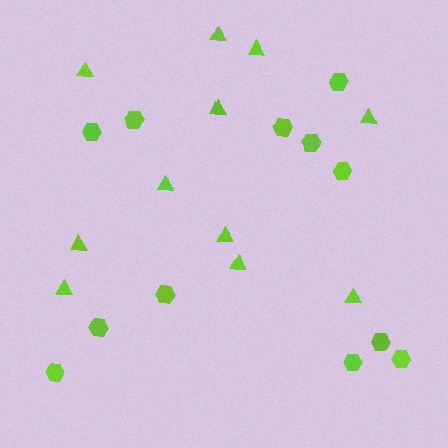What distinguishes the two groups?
There are 2 groups: one group of hexagons (12) and one group of triangles (11).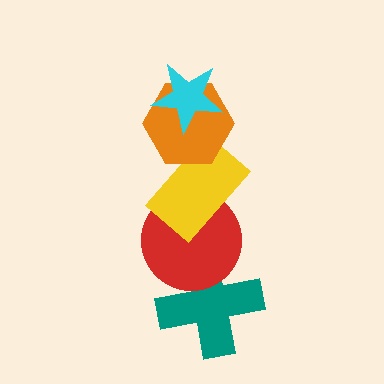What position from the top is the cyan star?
The cyan star is 1st from the top.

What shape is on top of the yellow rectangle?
The orange hexagon is on top of the yellow rectangle.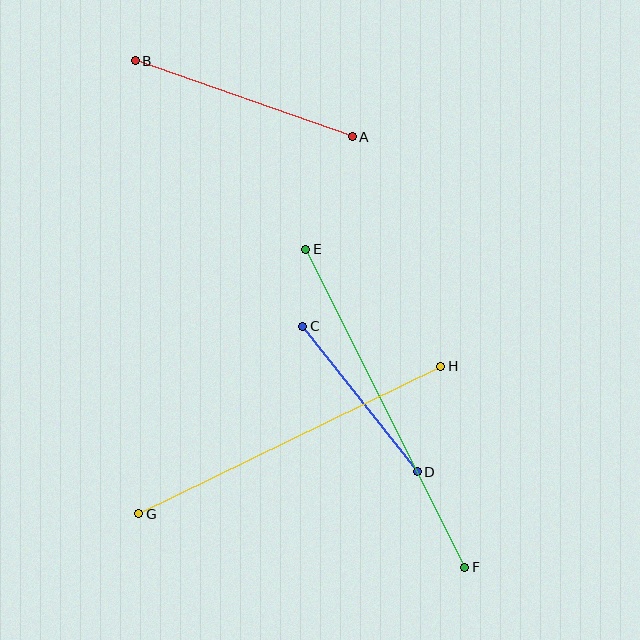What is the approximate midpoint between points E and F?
The midpoint is at approximately (385, 408) pixels.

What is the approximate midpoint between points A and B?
The midpoint is at approximately (244, 99) pixels.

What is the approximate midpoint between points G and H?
The midpoint is at approximately (290, 440) pixels.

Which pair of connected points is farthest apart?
Points E and F are farthest apart.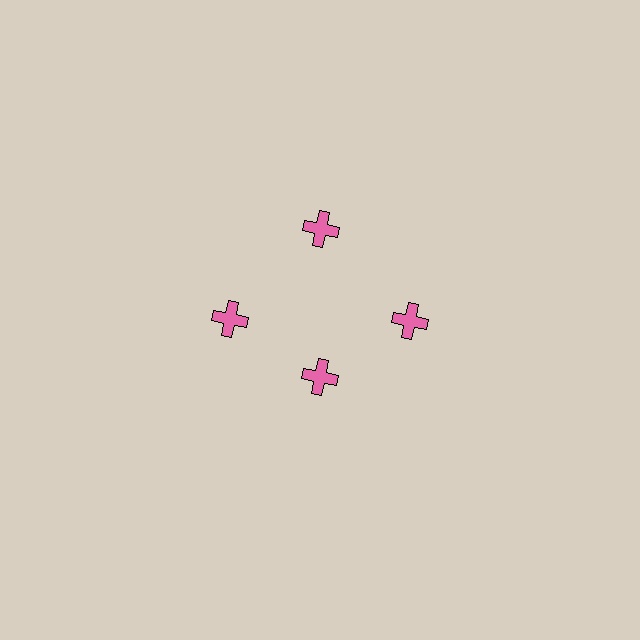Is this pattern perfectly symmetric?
No. The 4 pink crosses are arranged in a ring, but one element near the 6 o'clock position is pulled inward toward the center, breaking the 4-fold rotational symmetry.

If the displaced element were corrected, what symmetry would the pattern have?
It would have 4-fold rotational symmetry — the pattern would map onto itself every 90 degrees.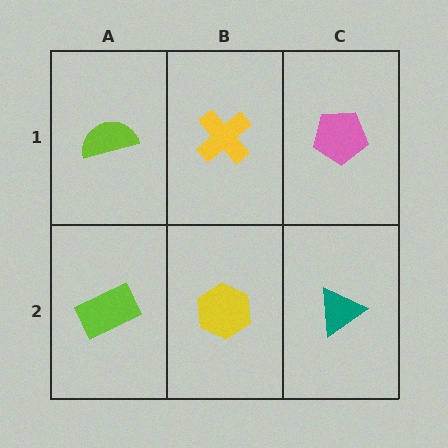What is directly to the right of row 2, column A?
A yellow hexagon.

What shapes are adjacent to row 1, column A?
A lime rectangle (row 2, column A), a yellow cross (row 1, column B).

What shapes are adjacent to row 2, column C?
A pink pentagon (row 1, column C), a yellow hexagon (row 2, column B).